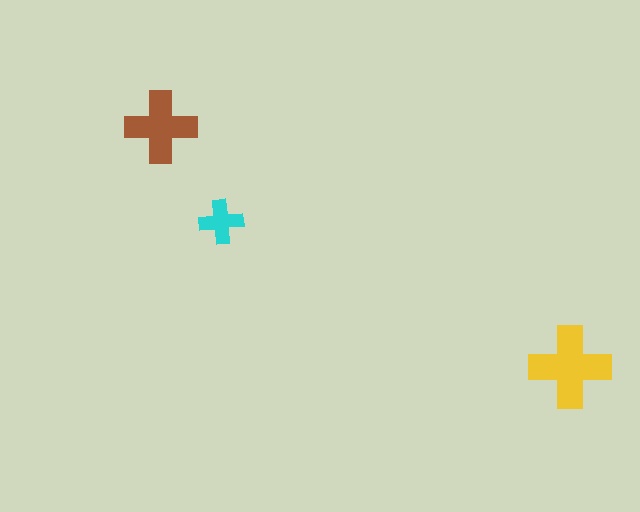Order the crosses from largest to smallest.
the yellow one, the brown one, the cyan one.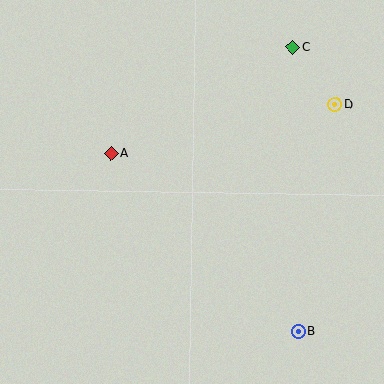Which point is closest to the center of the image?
Point A at (111, 153) is closest to the center.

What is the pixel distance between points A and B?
The distance between A and B is 258 pixels.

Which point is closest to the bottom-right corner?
Point B is closest to the bottom-right corner.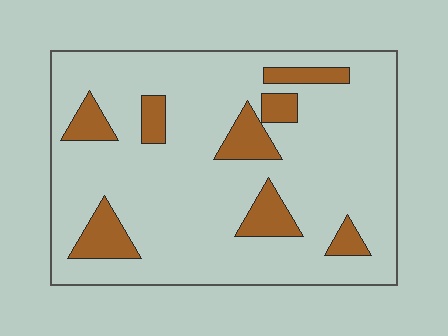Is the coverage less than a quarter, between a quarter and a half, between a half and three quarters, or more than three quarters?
Less than a quarter.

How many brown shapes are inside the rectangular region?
8.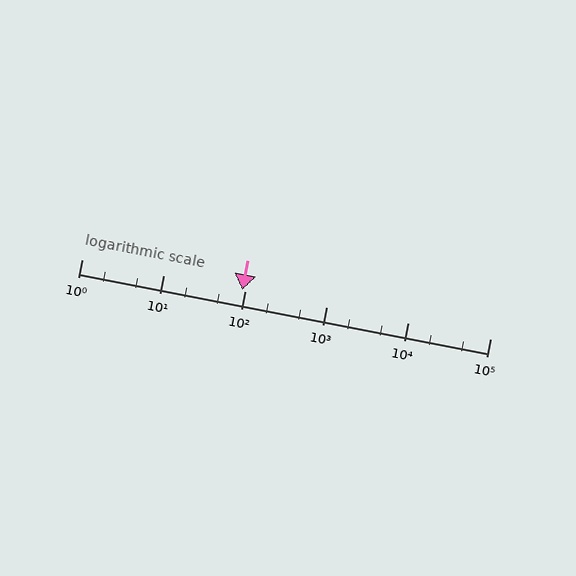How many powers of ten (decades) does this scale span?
The scale spans 5 decades, from 1 to 100000.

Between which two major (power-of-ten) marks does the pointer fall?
The pointer is between 10 and 100.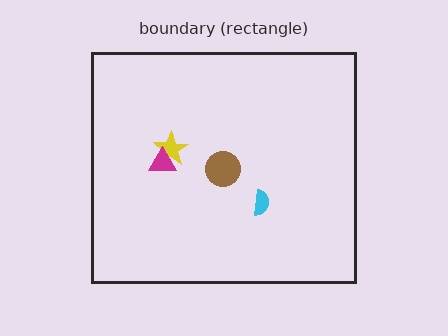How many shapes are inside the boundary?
4 inside, 0 outside.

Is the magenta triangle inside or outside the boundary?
Inside.